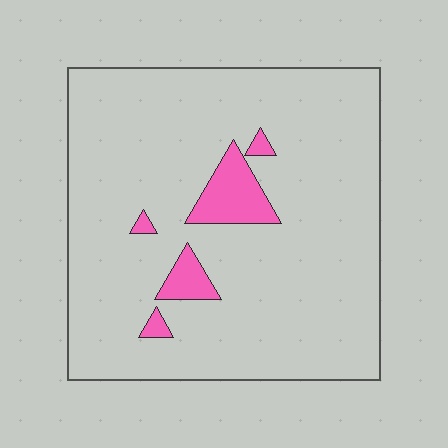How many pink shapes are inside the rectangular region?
5.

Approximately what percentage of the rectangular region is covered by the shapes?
Approximately 10%.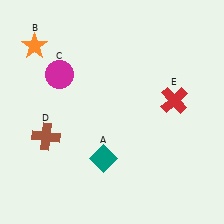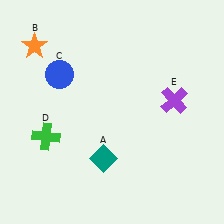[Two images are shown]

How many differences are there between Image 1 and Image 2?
There are 3 differences between the two images.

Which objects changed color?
C changed from magenta to blue. D changed from brown to green. E changed from red to purple.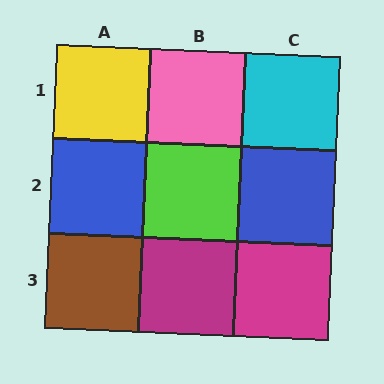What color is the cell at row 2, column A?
Blue.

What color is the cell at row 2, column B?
Lime.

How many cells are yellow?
1 cell is yellow.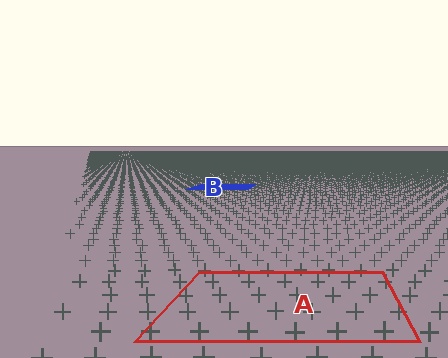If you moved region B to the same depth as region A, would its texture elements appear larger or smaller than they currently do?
They would appear larger. At a closer depth, the same texture elements are projected at a bigger on-screen size.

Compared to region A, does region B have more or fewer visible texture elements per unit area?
Region B has more texture elements per unit area — they are packed more densely because it is farther away.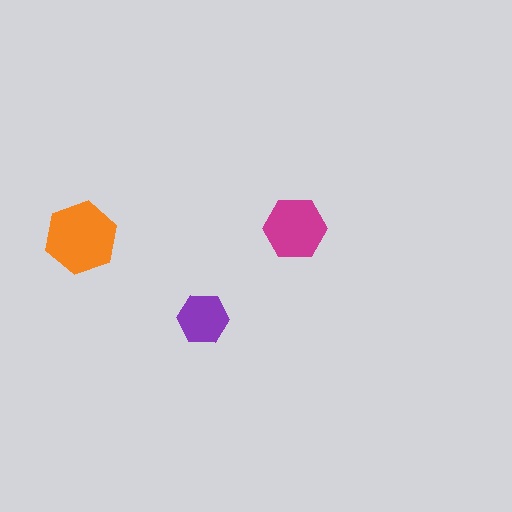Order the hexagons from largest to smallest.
the orange one, the magenta one, the purple one.